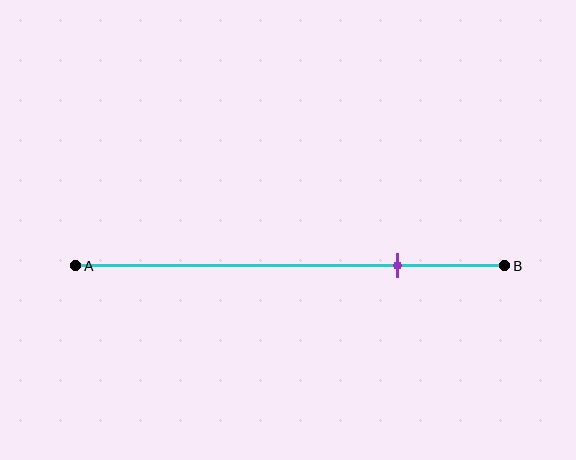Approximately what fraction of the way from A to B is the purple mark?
The purple mark is approximately 75% of the way from A to B.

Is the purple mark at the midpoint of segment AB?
No, the mark is at about 75% from A, not at the 50% midpoint.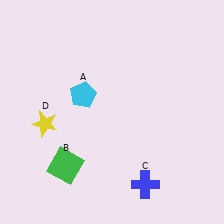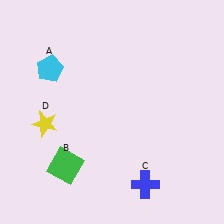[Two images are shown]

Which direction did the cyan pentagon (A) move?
The cyan pentagon (A) moved left.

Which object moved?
The cyan pentagon (A) moved left.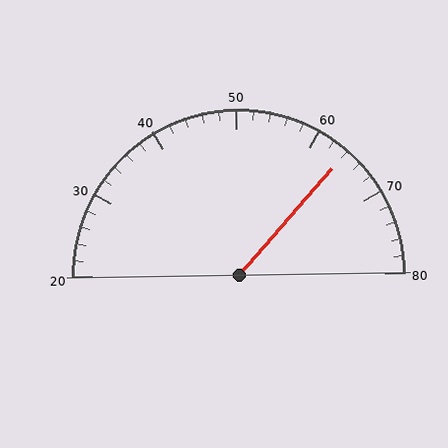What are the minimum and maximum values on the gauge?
The gauge ranges from 20 to 80.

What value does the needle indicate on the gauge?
The needle indicates approximately 64.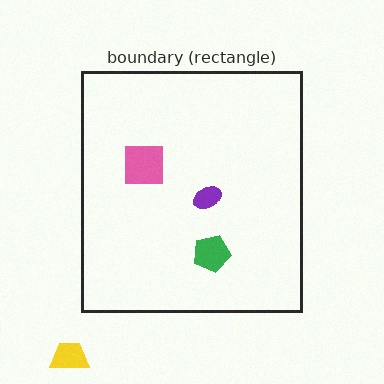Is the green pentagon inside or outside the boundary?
Inside.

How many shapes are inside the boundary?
3 inside, 1 outside.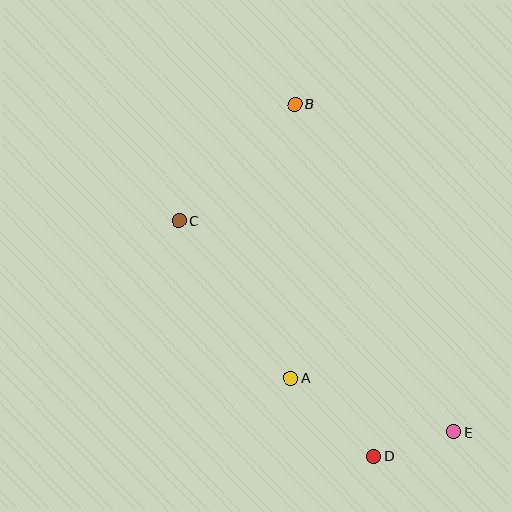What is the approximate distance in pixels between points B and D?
The distance between B and D is approximately 361 pixels.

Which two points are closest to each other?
Points D and E are closest to each other.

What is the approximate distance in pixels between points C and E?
The distance between C and E is approximately 347 pixels.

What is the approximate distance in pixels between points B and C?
The distance between B and C is approximately 164 pixels.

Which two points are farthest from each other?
Points B and E are farthest from each other.